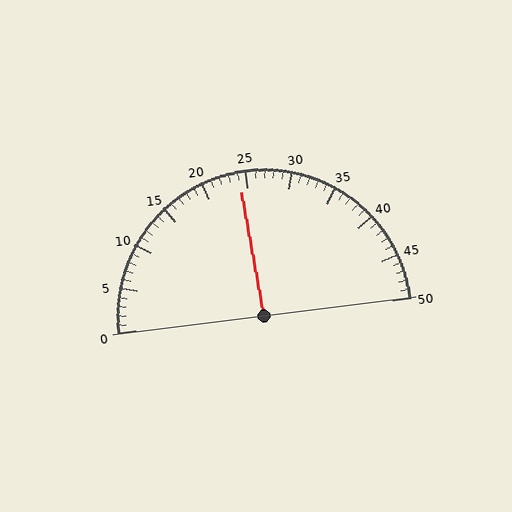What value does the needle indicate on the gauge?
The needle indicates approximately 24.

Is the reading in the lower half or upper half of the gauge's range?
The reading is in the lower half of the range (0 to 50).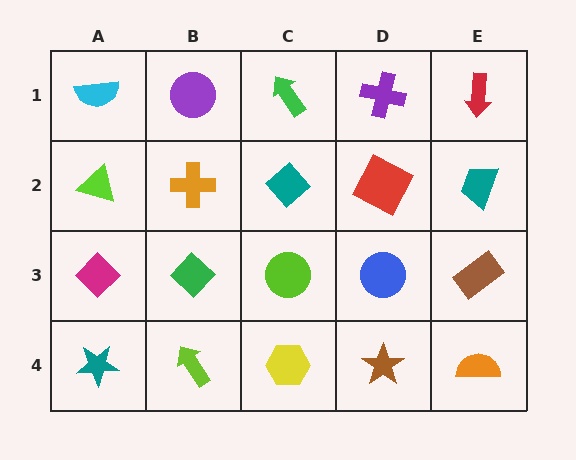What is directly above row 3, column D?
A red square.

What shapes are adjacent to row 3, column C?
A teal diamond (row 2, column C), a yellow hexagon (row 4, column C), a green diamond (row 3, column B), a blue circle (row 3, column D).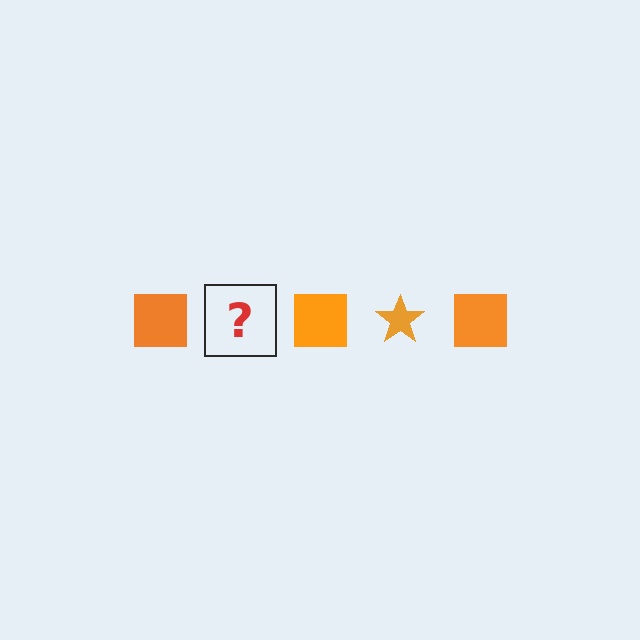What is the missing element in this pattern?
The missing element is an orange star.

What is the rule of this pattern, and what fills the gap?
The rule is that the pattern cycles through square, star shapes in orange. The gap should be filled with an orange star.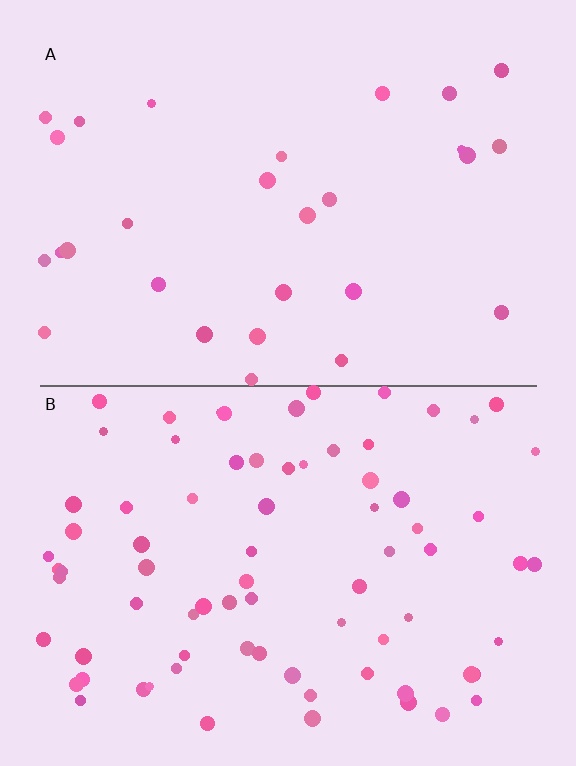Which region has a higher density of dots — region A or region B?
B (the bottom).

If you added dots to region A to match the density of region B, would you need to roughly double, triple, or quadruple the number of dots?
Approximately triple.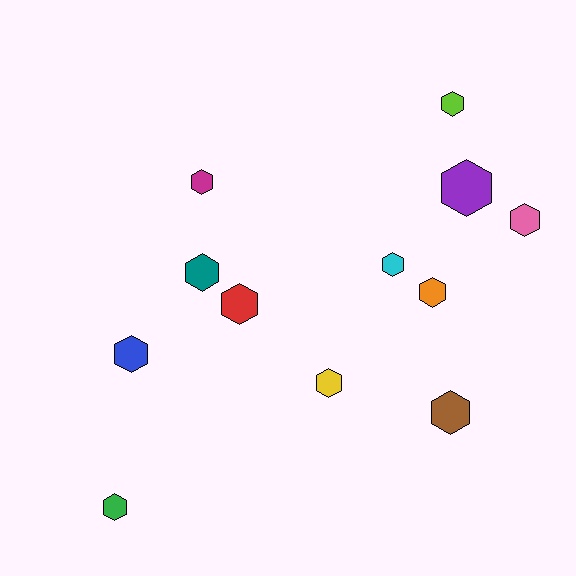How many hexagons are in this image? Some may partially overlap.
There are 12 hexagons.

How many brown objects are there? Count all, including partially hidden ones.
There is 1 brown object.